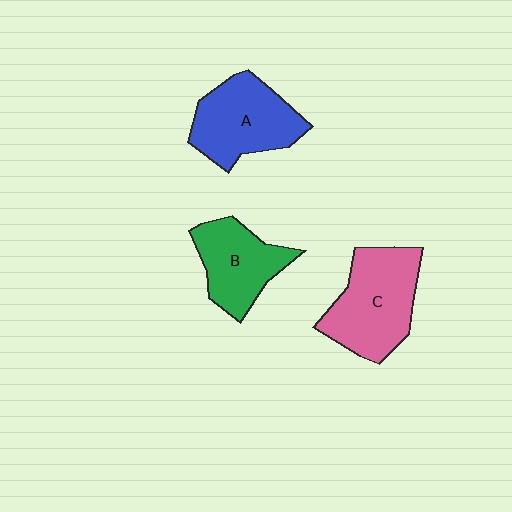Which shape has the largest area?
Shape C (pink).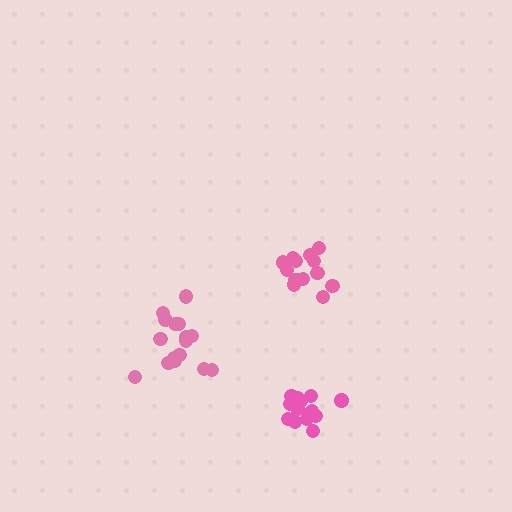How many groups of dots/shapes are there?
There are 3 groups.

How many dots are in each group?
Group 1: 14 dots, Group 2: 18 dots, Group 3: 15 dots (47 total).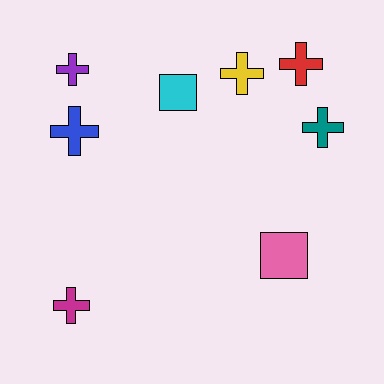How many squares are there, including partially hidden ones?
There are 2 squares.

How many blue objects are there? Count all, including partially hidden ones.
There is 1 blue object.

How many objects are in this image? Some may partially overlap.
There are 8 objects.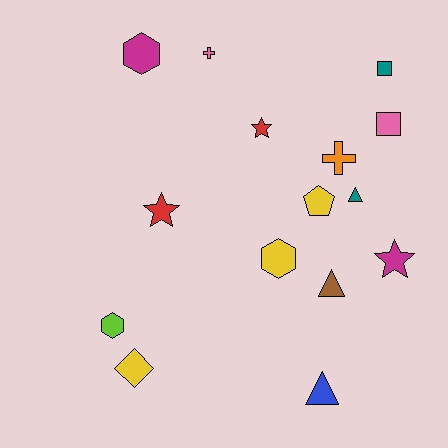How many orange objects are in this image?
There is 1 orange object.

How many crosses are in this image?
There are 2 crosses.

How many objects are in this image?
There are 15 objects.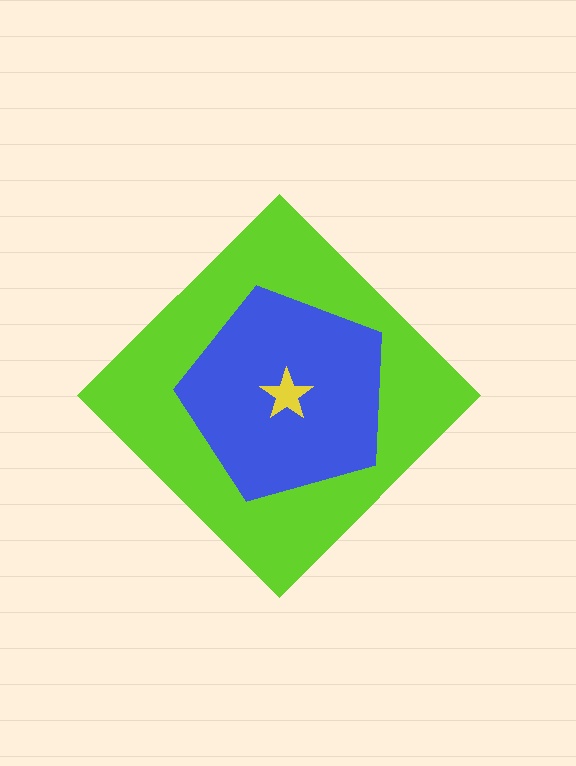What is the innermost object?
The yellow star.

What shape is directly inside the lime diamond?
The blue pentagon.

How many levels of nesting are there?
3.